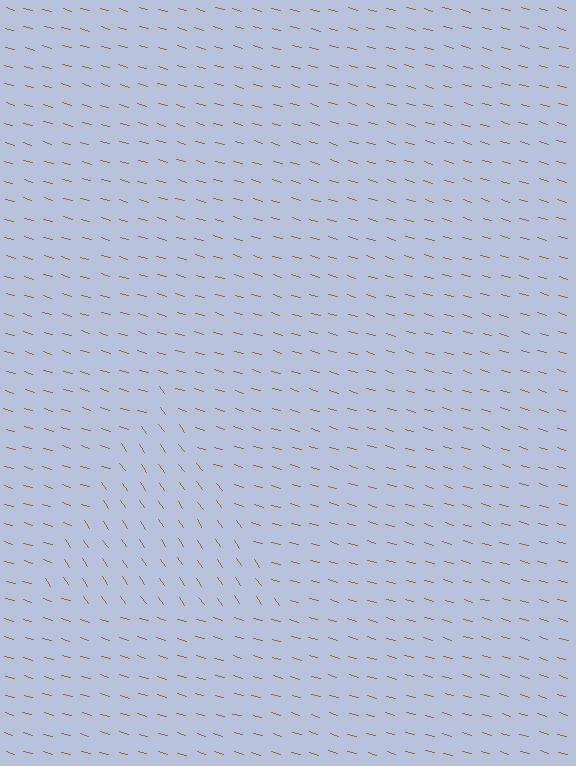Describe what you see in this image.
The image is filled with small brown line segments. A triangle region in the image has lines oriented differently from the surrounding lines, creating a visible texture boundary.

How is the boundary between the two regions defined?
The boundary is defined purely by a change in line orientation (approximately 40 degrees difference). All lines are the same color and thickness.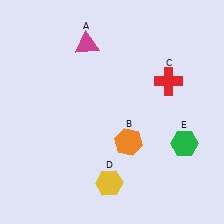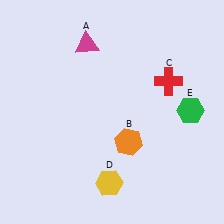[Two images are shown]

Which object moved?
The green hexagon (E) moved up.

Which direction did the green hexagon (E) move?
The green hexagon (E) moved up.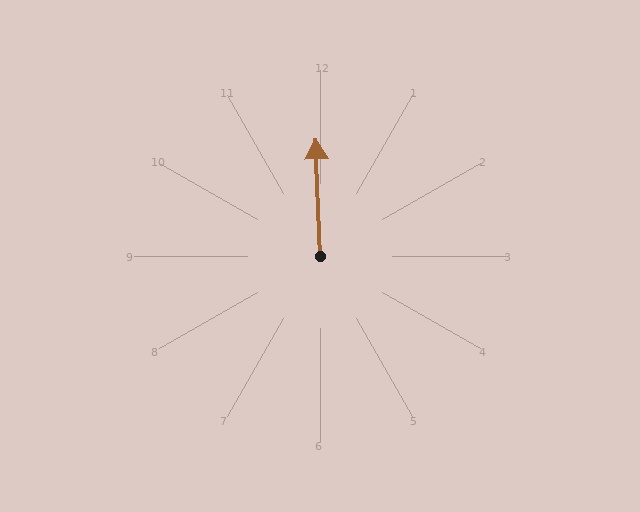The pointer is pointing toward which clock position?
Roughly 12 o'clock.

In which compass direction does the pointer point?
North.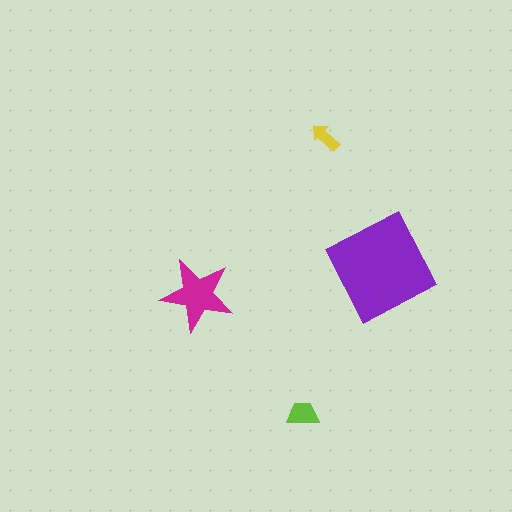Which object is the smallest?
The yellow arrow.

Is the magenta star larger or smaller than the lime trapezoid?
Larger.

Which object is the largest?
The purple square.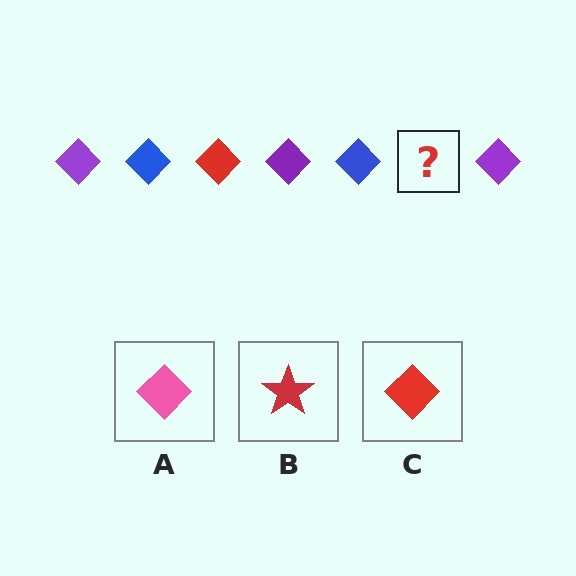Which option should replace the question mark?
Option C.